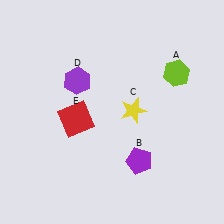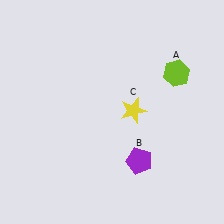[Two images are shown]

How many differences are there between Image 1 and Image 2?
There are 2 differences between the two images.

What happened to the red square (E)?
The red square (E) was removed in Image 2. It was in the bottom-left area of Image 1.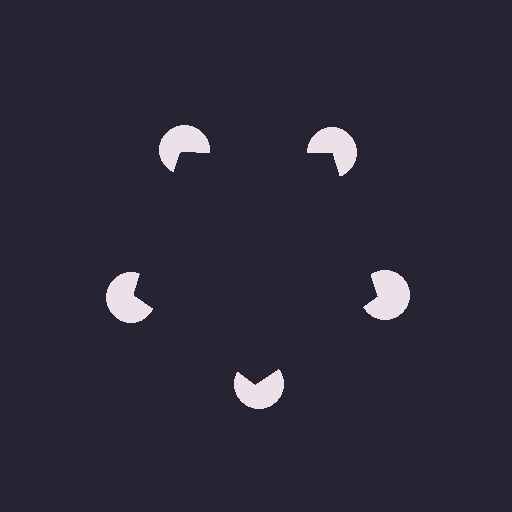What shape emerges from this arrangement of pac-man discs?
An illusory pentagon — its edges are inferred from the aligned wedge cuts in the pac-man discs, not physically drawn.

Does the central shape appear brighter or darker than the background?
It typically appears slightly darker than the background, even though no actual brightness change is drawn.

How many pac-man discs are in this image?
There are 5 — one at each vertex of the illusory pentagon.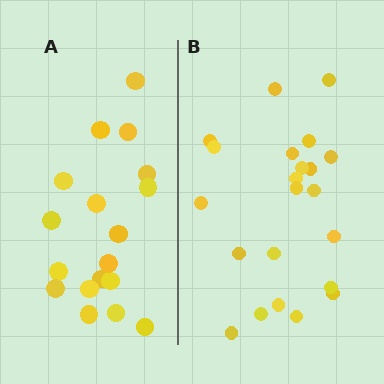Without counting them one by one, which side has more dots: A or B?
Region B (the right region) has more dots.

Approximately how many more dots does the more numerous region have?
Region B has about 4 more dots than region A.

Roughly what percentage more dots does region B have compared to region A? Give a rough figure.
About 20% more.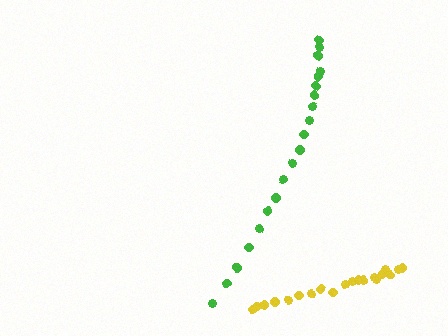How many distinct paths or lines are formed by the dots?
There are 2 distinct paths.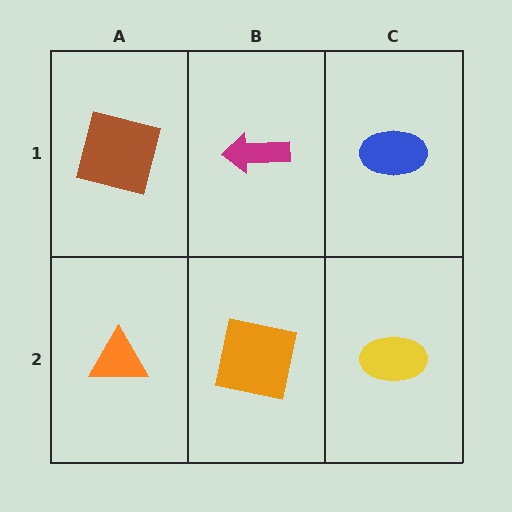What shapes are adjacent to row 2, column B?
A magenta arrow (row 1, column B), an orange triangle (row 2, column A), a yellow ellipse (row 2, column C).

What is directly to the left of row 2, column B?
An orange triangle.